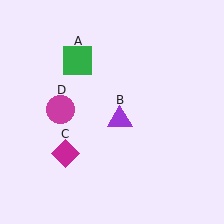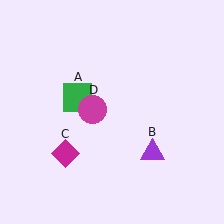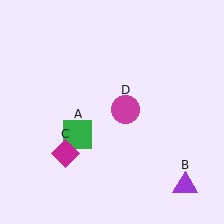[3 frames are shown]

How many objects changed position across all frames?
3 objects changed position: green square (object A), purple triangle (object B), magenta circle (object D).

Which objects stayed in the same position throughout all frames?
Magenta diamond (object C) remained stationary.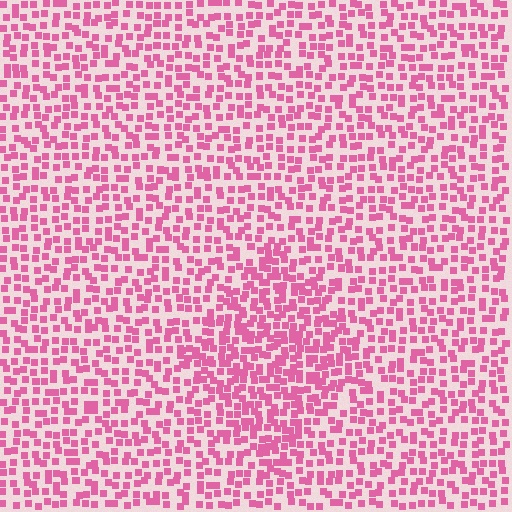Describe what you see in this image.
The image contains small pink elements arranged at two different densities. A diamond-shaped region is visible where the elements are more densely packed than the surrounding area.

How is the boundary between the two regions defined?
The boundary is defined by a change in element density (approximately 1.6x ratio). All elements are the same color, size, and shape.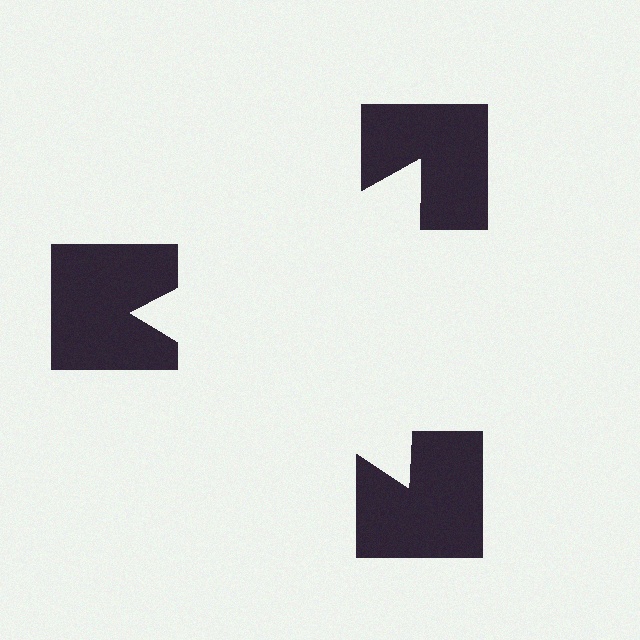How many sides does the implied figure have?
3 sides.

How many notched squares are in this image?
There are 3 — one at each vertex of the illusory triangle.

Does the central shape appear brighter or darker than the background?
It typically appears slightly brighter than the background, even though no actual brightness change is drawn.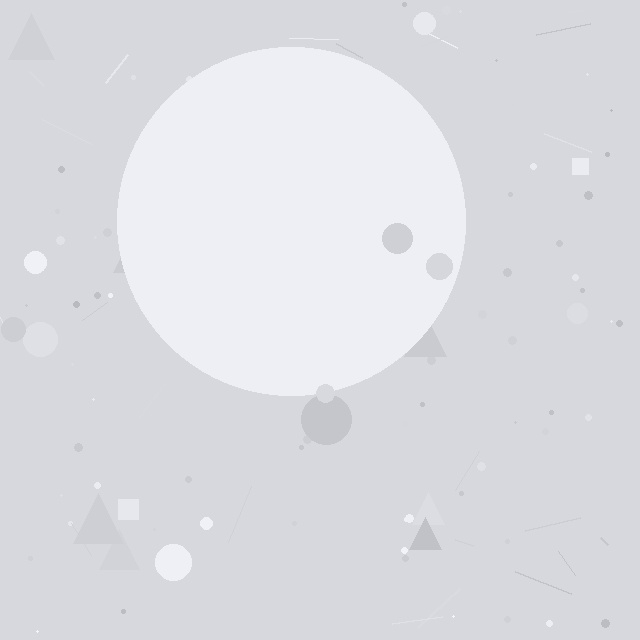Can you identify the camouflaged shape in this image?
The camouflaged shape is a circle.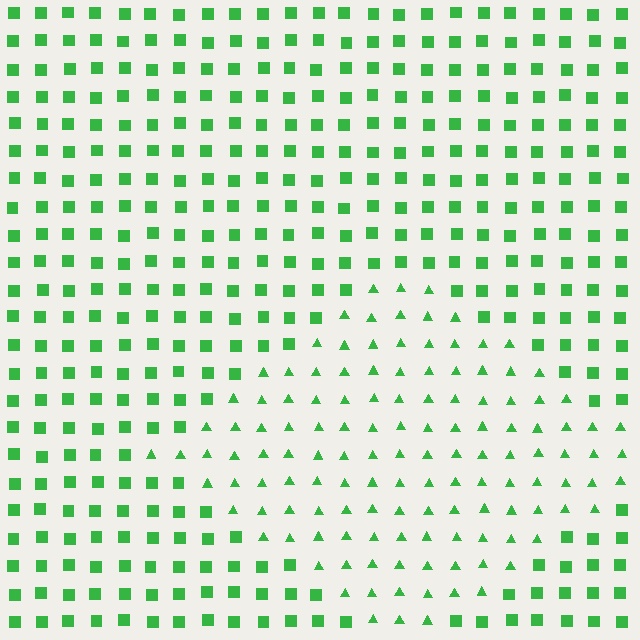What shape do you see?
I see a diamond.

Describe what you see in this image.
The image is filled with small green elements arranged in a uniform grid. A diamond-shaped region contains triangles, while the surrounding area contains squares. The boundary is defined purely by the change in element shape.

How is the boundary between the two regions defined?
The boundary is defined by a change in element shape: triangles inside vs. squares outside. All elements share the same color and spacing.